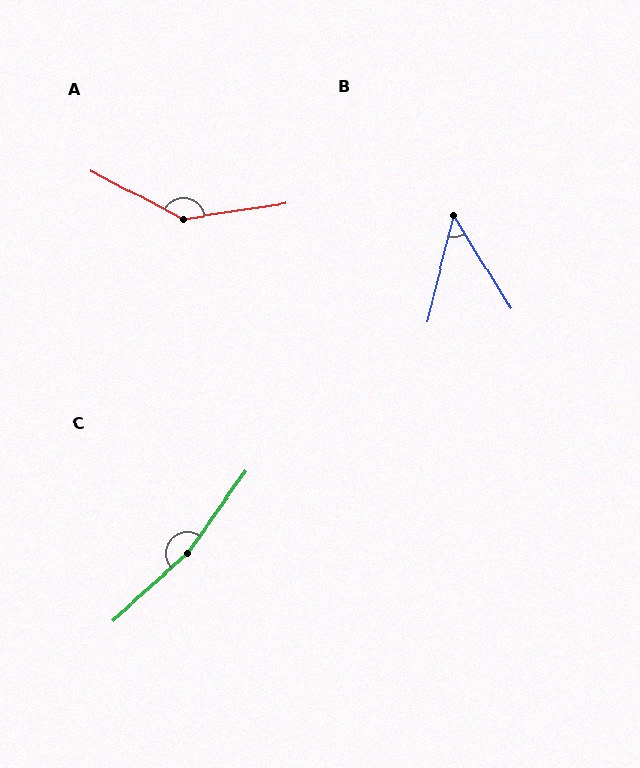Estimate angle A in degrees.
Approximately 143 degrees.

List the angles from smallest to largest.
B (46°), A (143°), C (168°).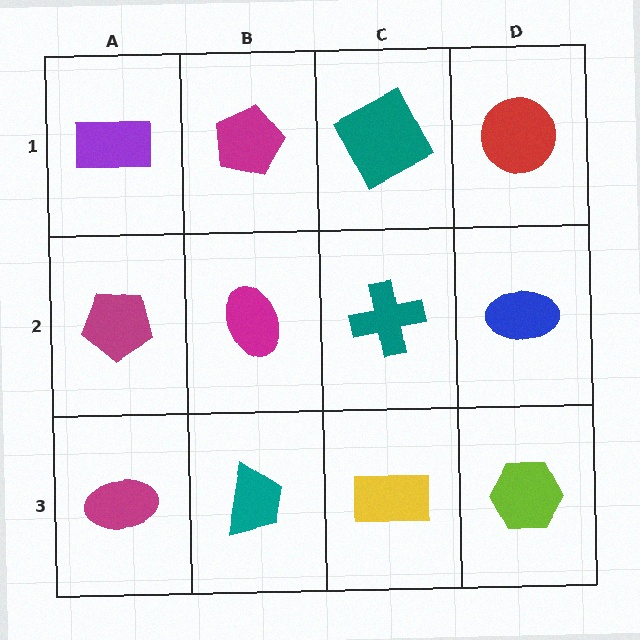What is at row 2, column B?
A magenta ellipse.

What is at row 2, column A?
A magenta pentagon.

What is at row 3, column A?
A magenta ellipse.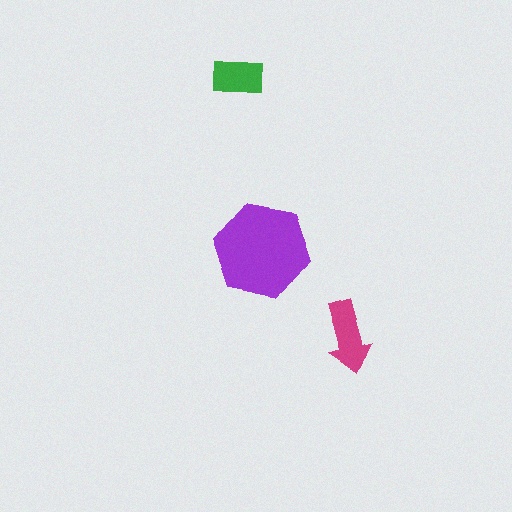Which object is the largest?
The purple hexagon.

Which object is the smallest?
The green rectangle.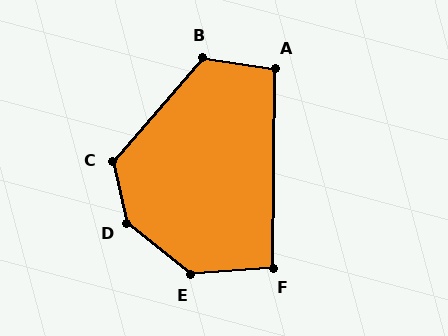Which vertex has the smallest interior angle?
F, at approximately 95 degrees.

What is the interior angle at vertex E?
Approximately 137 degrees (obtuse).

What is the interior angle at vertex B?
Approximately 123 degrees (obtuse).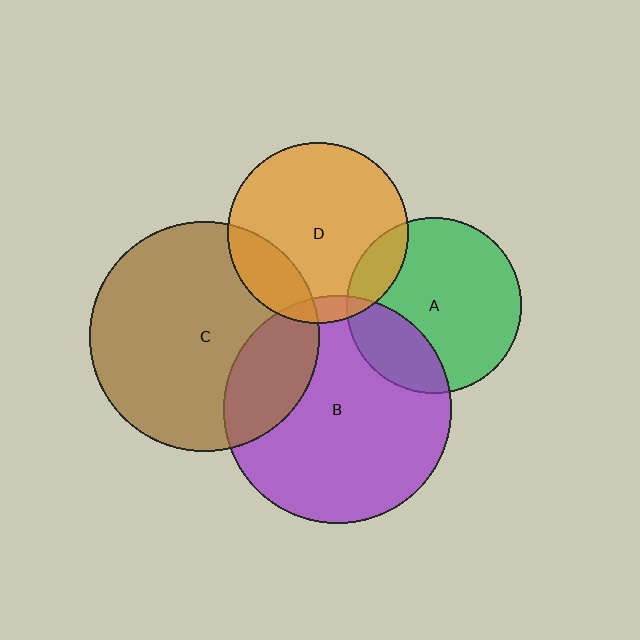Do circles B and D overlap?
Yes.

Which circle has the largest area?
Circle C (brown).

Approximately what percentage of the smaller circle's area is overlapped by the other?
Approximately 5%.